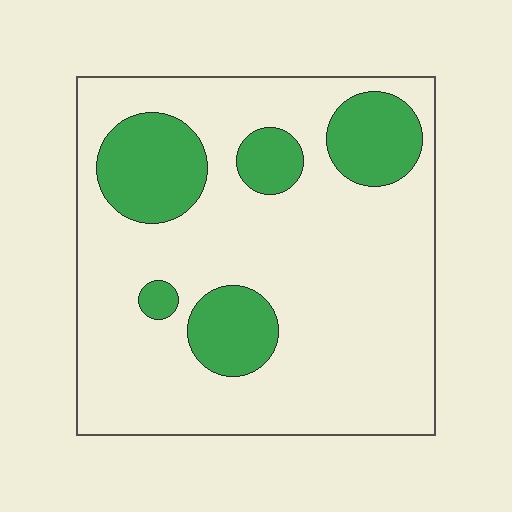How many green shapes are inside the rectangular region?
5.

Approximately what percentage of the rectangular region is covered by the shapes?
Approximately 20%.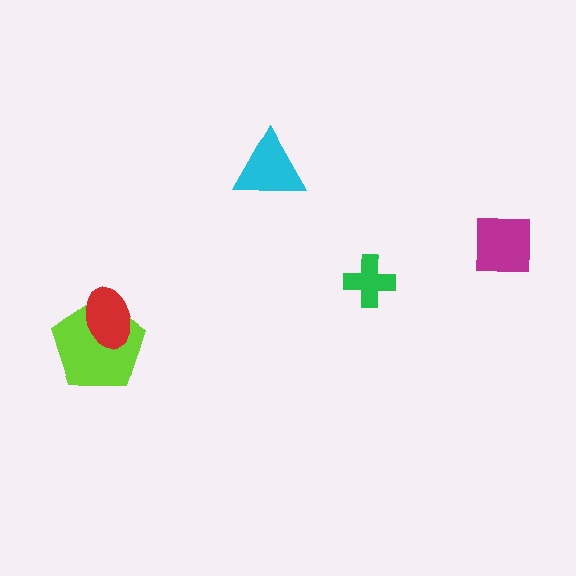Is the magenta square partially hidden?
No, no other shape covers it.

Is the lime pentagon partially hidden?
Yes, it is partially covered by another shape.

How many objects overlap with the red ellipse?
1 object overlaps with the red ellipse.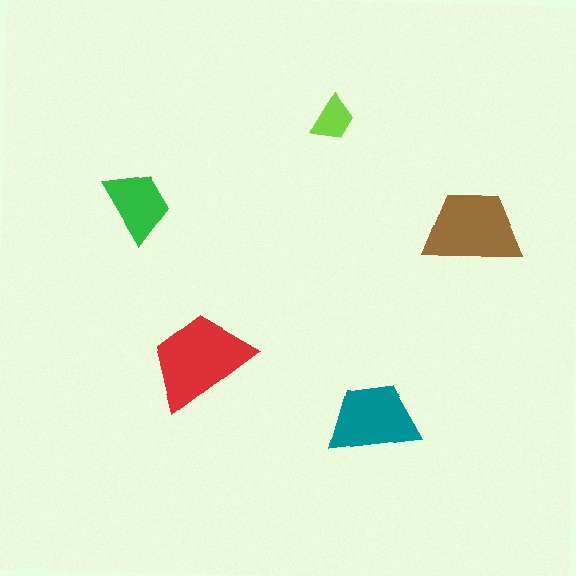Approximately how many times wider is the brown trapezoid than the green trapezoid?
About 1.5 times wider.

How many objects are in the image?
There are 5 objects in the image.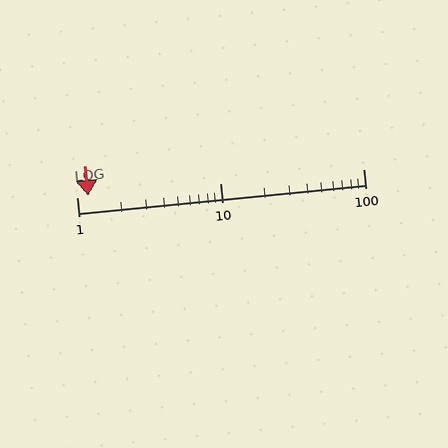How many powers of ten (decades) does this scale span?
The scale spans 2 decades, from 1 to 100.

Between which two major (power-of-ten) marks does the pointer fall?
The pointer is between 1 and 10.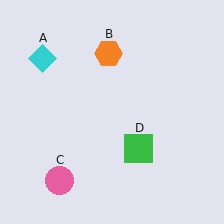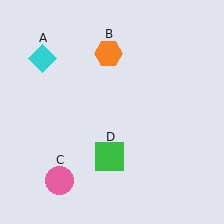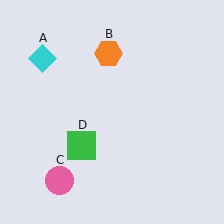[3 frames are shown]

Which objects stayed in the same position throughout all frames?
Cyan diamond (object A) and orange hexagon (object B) and pink circle (object C) remained stationary.